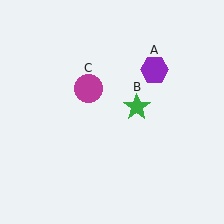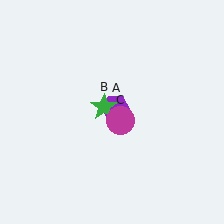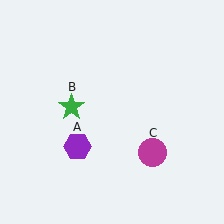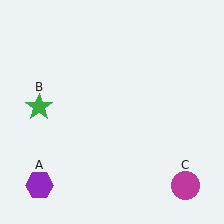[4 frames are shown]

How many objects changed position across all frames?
3 objects changed position: purple hexagon (object A), green star (object B), magenta circle (object C).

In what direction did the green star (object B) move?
The green star (object B) moved left.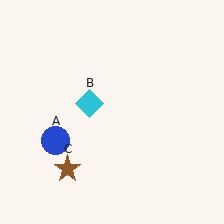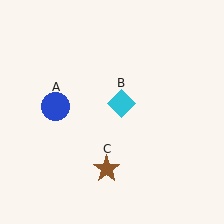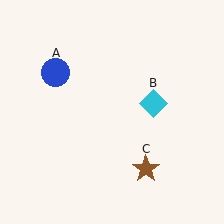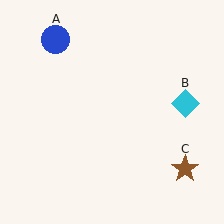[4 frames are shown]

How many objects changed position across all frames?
3 objects changed position: blue circle (object A), cyan diamond (object B), brown star (object C).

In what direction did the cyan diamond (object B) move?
The cyan diamond (object B) moved right.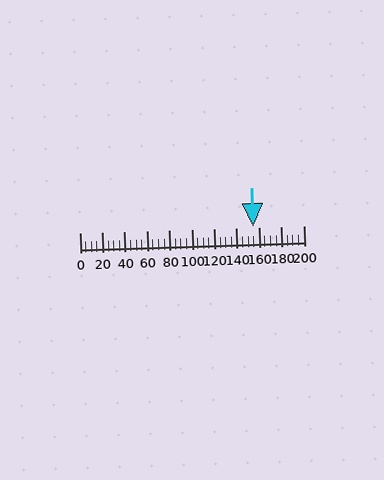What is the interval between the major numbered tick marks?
The major tick marks are spaced 20 units apart.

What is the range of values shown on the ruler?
The ruler shows values from 0 to 200.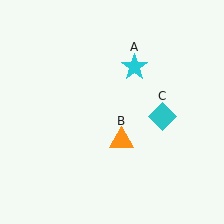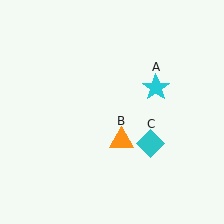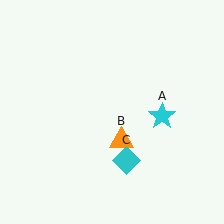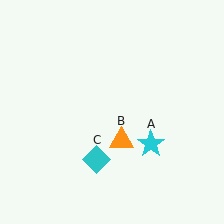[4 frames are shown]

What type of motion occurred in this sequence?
The cyan star (object A), cyan diamond (object C) rotated clockwise around the center of the scene.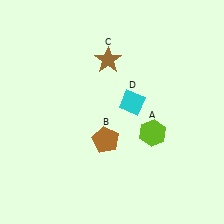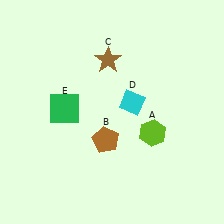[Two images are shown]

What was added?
A green square (E) was added in Image 2.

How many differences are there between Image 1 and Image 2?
There is 1 difference between the two images.